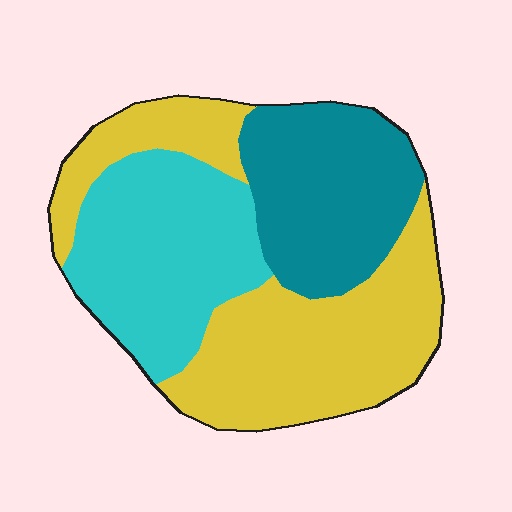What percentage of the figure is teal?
Teal covers about 25% of the figure.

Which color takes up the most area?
Yellow, at roughly 45%.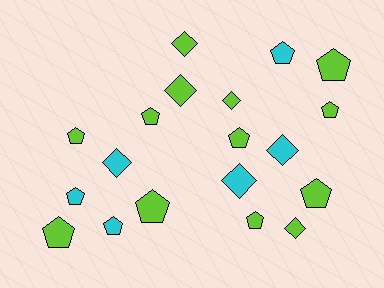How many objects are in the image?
There are 19 objects.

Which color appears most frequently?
Lime, with 13 objects.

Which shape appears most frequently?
Pentagon, with 12 objects.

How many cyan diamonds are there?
There are 3 cyan diamonds.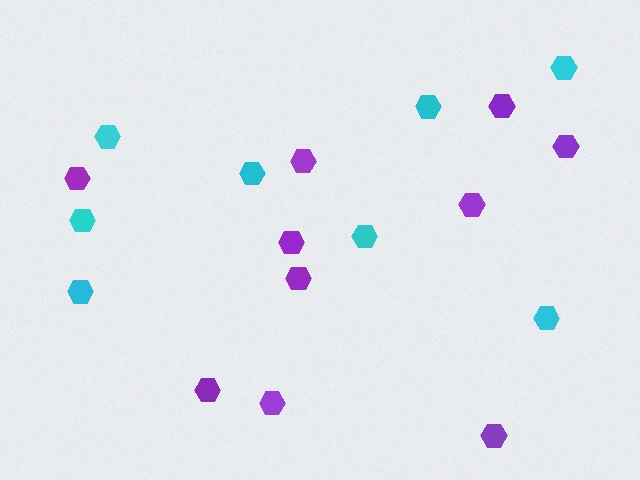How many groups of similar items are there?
There are 2 groups: one group of purple hexagons (10) and one group of cyan hexagons (8).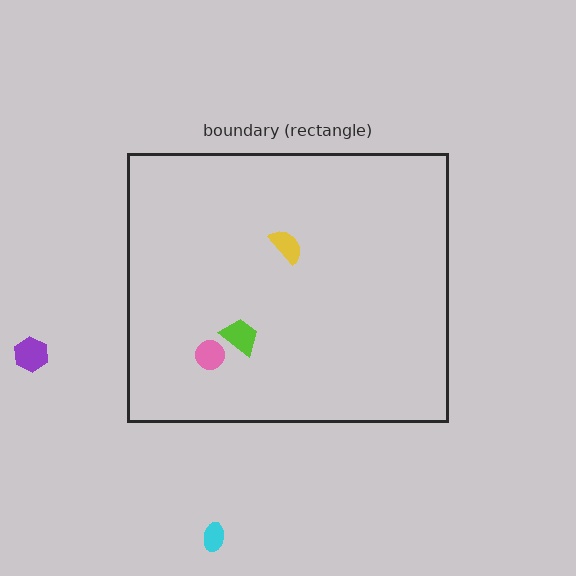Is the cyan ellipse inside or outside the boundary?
Outside.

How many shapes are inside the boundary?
3 inside, 2 outside.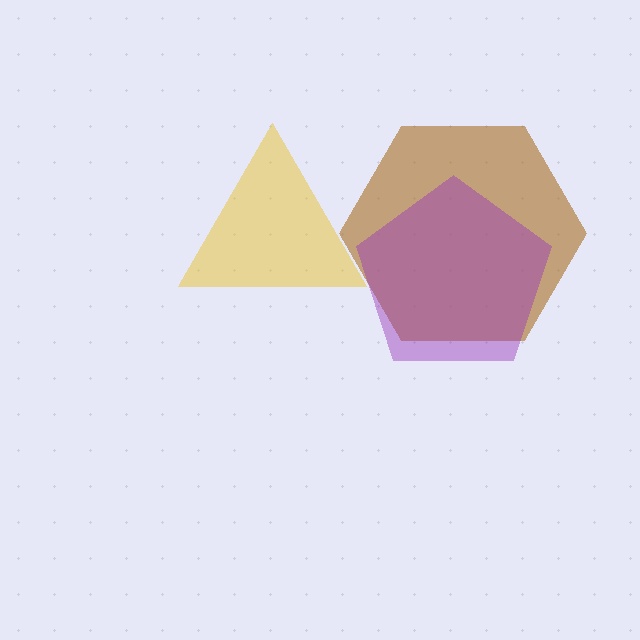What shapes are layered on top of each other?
The layered shapes are: a yellow triangle, a brown hexagon, a purple pentagon.